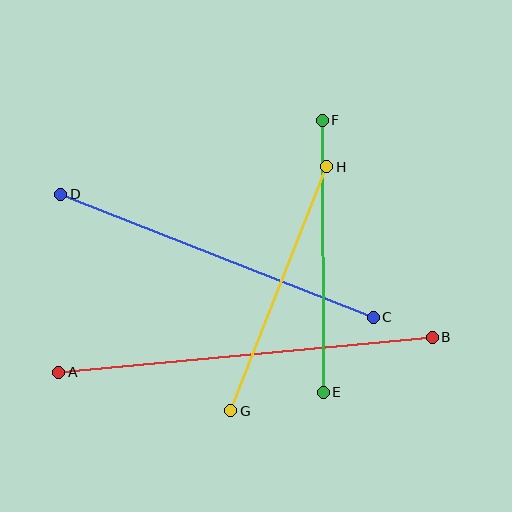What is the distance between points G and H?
The distance is approximately 262 pixels.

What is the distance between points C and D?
The distance is approximately 336 pixels.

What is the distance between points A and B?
The distance is approximately 375 pixels.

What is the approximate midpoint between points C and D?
The midpoint is at approximately (217, 256) pixels.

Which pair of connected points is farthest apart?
Points A and B are farthest apart.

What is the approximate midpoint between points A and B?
The midpoint is at approximately (246, 355) pixels.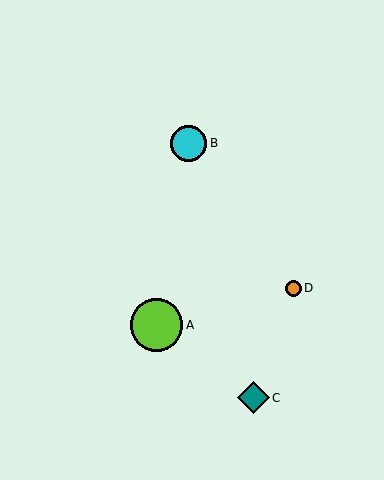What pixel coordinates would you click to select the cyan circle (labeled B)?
Click at (188, 143) to select the cyan circle B.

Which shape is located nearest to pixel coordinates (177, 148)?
The cyan circle (labeled B) at (188, 143) is nearest to that location.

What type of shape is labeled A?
Shape A is a lime circle.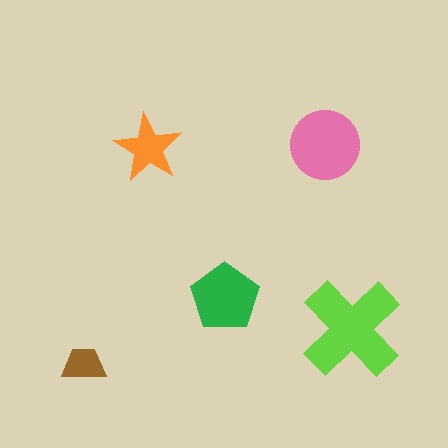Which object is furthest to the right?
The lime cross is rightmost.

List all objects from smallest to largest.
The brown trapezoid, the orange star, the green pentagon, the pink circle, the lime cross.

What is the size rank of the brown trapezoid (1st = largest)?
5th.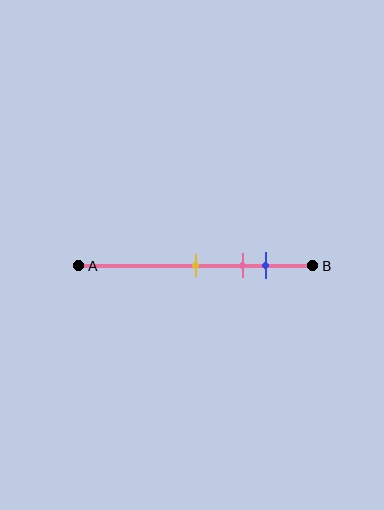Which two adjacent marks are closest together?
The pink and blue marks are the closest adjacent pair.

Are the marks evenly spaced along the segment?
Yes, the marks are approximately evenly spaced.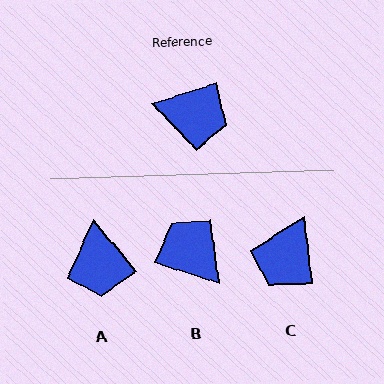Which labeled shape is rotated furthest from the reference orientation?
B, about 144 degrees away.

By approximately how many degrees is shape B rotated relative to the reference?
Approximately 144 degrees counter-clockwise.